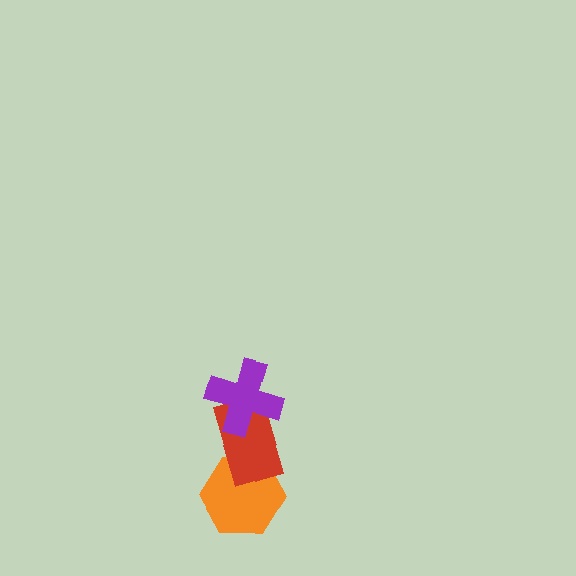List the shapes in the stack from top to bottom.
From top to bottom: the purple cross, the red rectangle, the orange hexagon.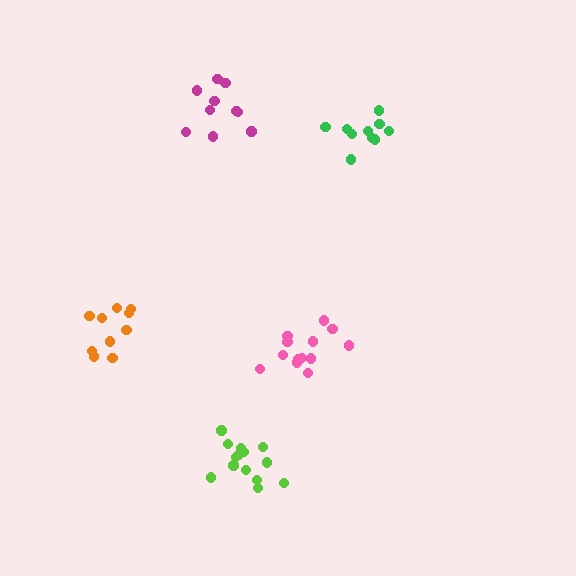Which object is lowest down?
The lime cluster is bottommost.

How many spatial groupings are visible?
There are 5 spatial groupings.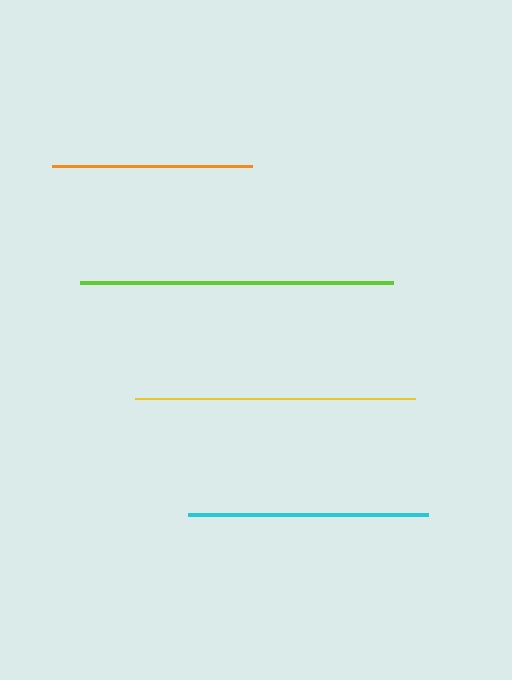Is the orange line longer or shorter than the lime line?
The lime line is longer than the orange line.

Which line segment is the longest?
The lime line is the longest at approximately 313 pixels.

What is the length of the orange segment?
The orange segment is approximately 200 pixels long.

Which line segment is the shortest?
The orange line is the shortest at approximately 200 pixels.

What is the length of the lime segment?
The lime segment is approximately 313 pixels long.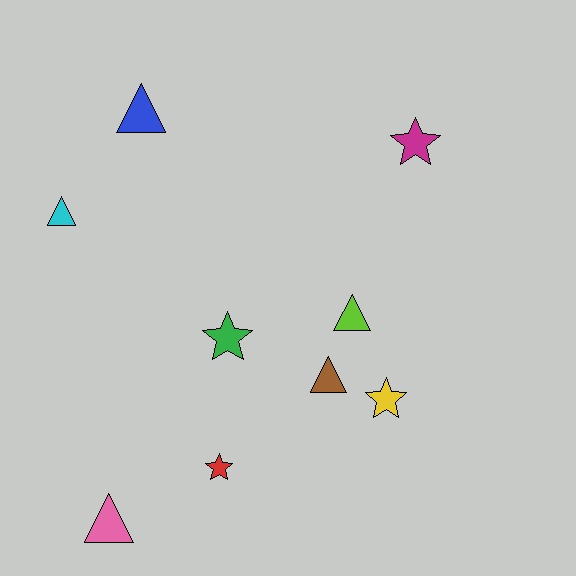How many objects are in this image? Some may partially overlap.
There are 9 objects.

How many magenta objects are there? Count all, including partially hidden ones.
There is 1 magenta object.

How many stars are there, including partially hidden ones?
There are 4 stars.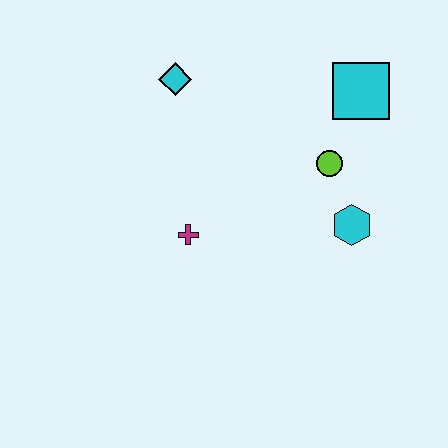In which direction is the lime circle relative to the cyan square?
The lime circle is below the cyan square.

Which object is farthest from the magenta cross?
The cyan square is farthest from the magenta cross.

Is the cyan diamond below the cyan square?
No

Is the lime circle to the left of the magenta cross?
No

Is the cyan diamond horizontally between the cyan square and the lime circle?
No